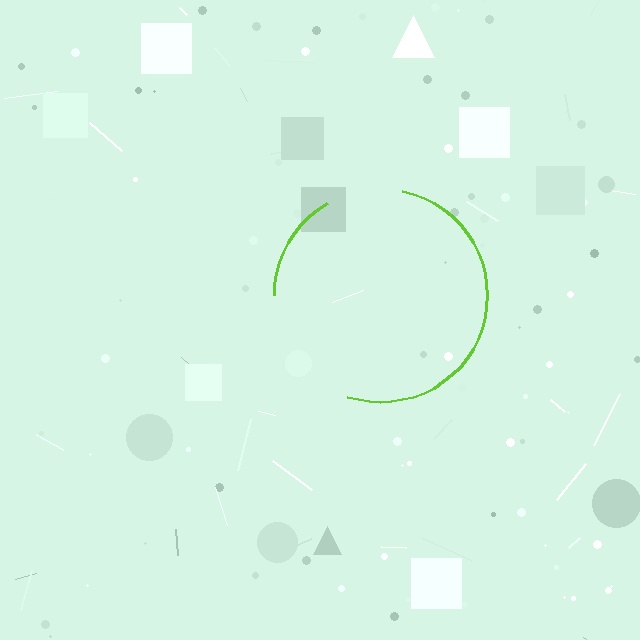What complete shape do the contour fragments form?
The contour fragments form a circle.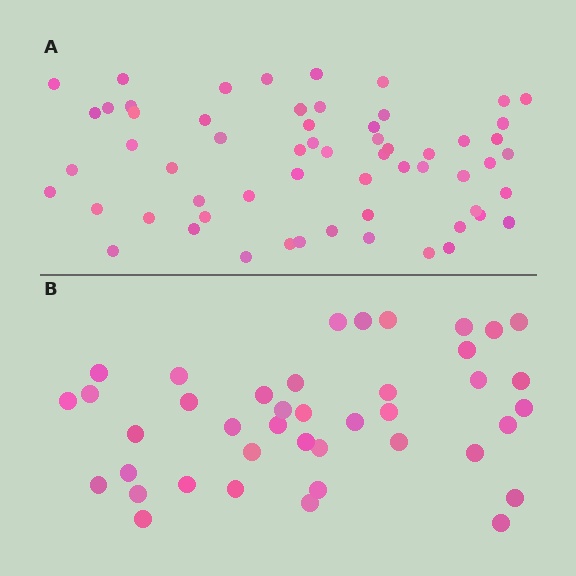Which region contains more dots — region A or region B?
Region A (the top region) has more dots.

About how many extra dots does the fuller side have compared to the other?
Region A has approximately 20 more dots than region B.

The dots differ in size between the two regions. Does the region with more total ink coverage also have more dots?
No. Region B has more total ink coverage because its dots are larger, but region A actually contains more individual dots. Total area can be misleading — the number of items is what matters here.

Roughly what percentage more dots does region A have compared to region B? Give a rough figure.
About 45% more.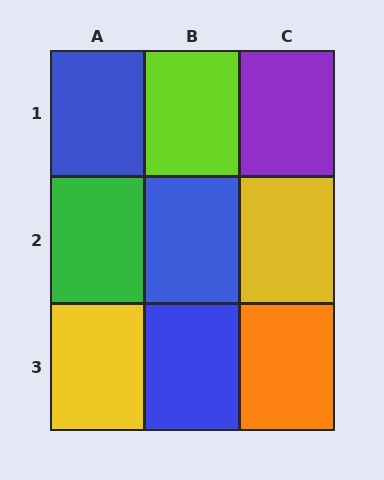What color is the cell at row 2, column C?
Yellow.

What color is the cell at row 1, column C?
Purple.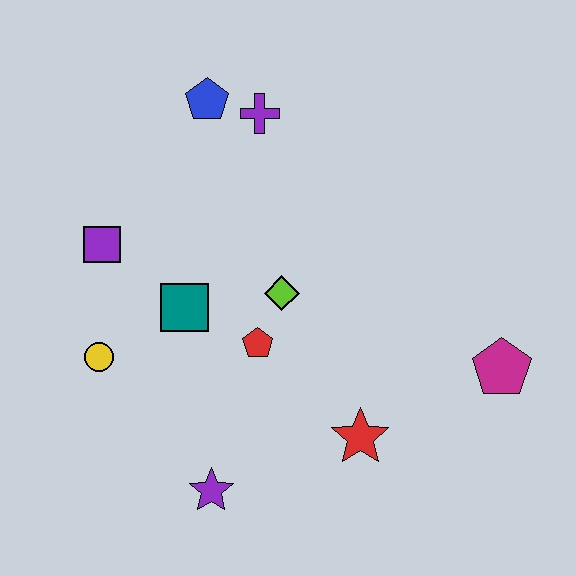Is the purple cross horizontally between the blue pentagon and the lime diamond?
Yes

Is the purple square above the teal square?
Yes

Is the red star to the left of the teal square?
No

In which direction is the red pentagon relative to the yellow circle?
The red pentagon is to the right of the yellow circle.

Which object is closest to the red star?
The red pentagon is closest to the red star.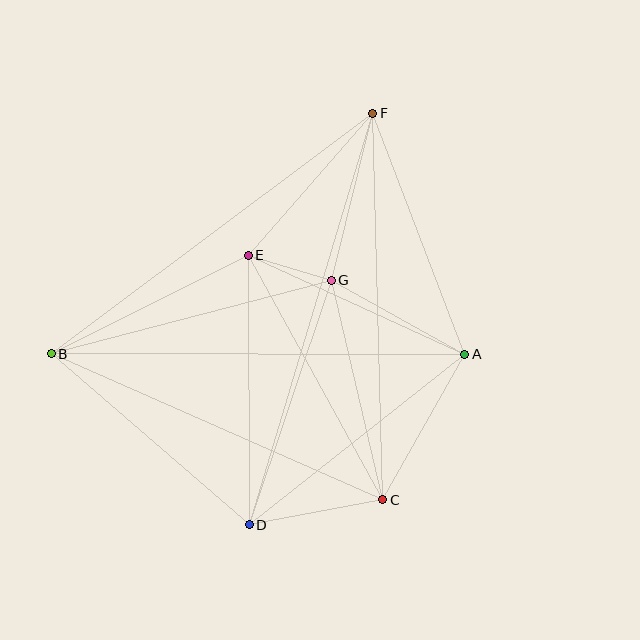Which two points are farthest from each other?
Points D and F are farthest from each other.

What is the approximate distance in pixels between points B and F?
The distance between B and F is approximately 401 pixels.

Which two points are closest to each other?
Points E and G are closest to each other.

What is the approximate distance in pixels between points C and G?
The distance between C and G is approximately 226 pixels.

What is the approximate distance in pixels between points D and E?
The distance between D and E is approximately 270 pixels.